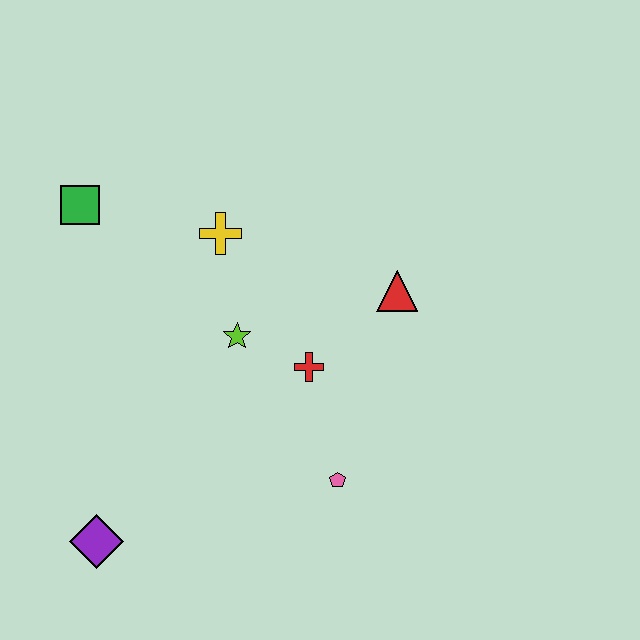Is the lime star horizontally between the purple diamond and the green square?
No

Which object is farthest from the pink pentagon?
The green square is farthest from the pink pentagon.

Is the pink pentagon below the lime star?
Yes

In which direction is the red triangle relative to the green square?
The red triangle is to the right of the green square.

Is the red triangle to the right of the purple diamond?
Yes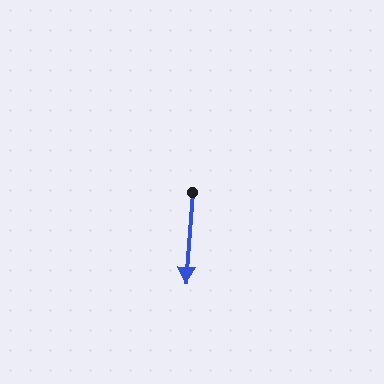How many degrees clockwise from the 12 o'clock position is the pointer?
Approximately 184 degrees.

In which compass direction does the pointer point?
South.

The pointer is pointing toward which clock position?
Roughly 6 o'clock.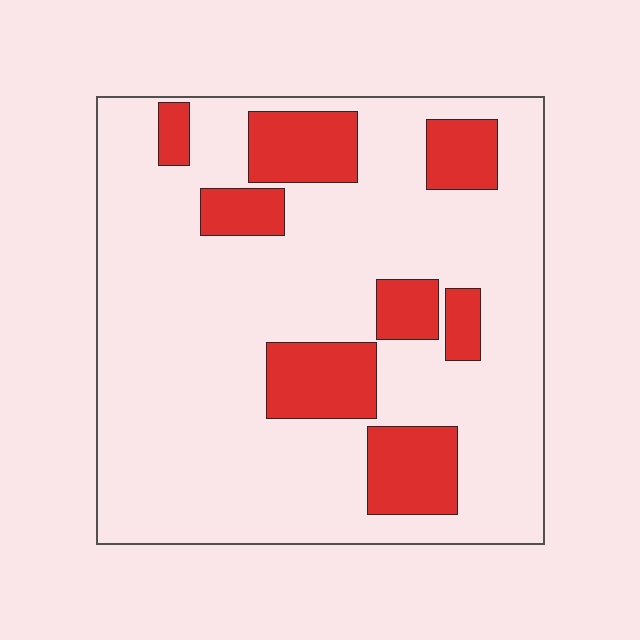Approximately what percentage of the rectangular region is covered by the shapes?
Approximately 20%.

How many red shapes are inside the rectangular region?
8.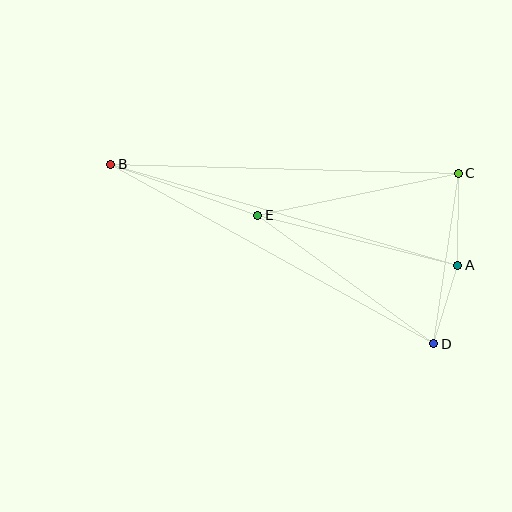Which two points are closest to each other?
Points A and D are closest to each other.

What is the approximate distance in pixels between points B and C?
The distance between B and C is approximately 348 pixels.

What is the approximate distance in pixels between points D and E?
The distance between D and E is approximately 218 pixels.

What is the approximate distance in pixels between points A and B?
The distance between A and B is approximately 361 pixels.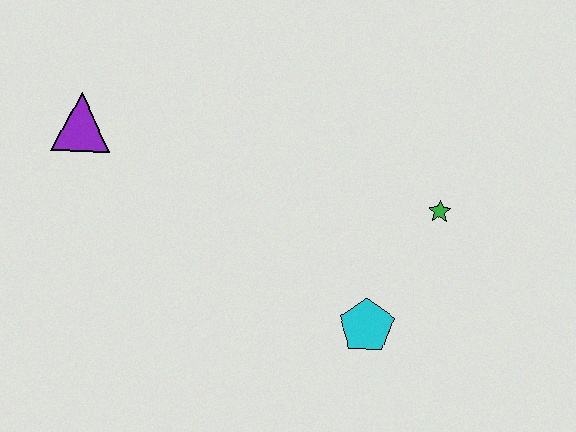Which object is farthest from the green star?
The purple triangle is farthest from the green star.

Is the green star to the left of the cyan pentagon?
No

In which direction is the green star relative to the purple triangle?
The green star is to the right of the purple triangle.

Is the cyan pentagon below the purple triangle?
Yes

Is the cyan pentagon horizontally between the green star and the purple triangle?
Yes